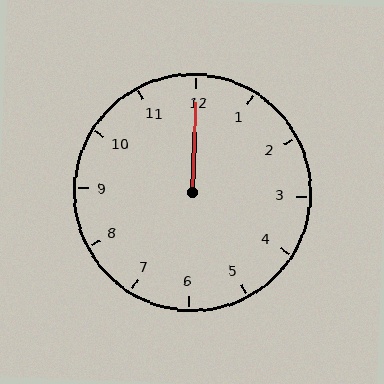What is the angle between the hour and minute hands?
Approximately 0 degrees.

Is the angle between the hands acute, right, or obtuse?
It is acute.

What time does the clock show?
12:00.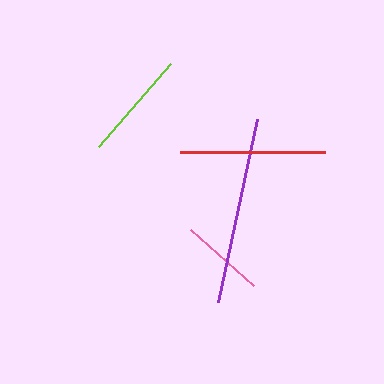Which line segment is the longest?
The purple line is the longest at approximately 187 pixels.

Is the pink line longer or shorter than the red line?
The red line is longer than the pink line.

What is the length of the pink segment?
The pink segment is approximately 85 pixels long.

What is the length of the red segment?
The red segment is approximately 145 pixels long.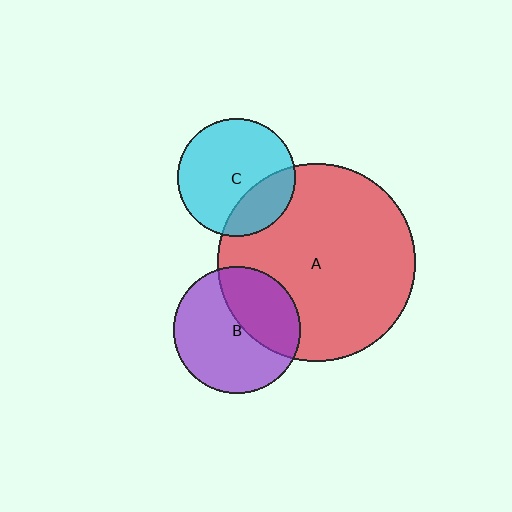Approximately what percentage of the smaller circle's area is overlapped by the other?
Approximately 40%.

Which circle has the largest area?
Circle A (red).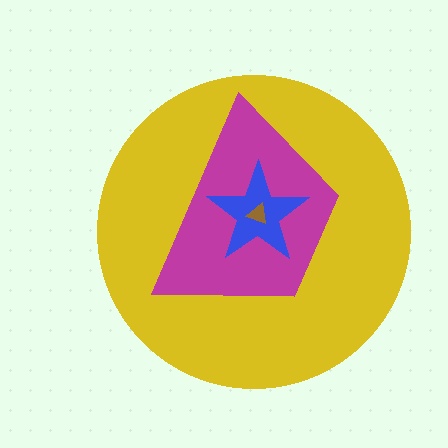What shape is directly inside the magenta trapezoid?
The blue star.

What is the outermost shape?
The yellow circle.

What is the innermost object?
The brown triangle.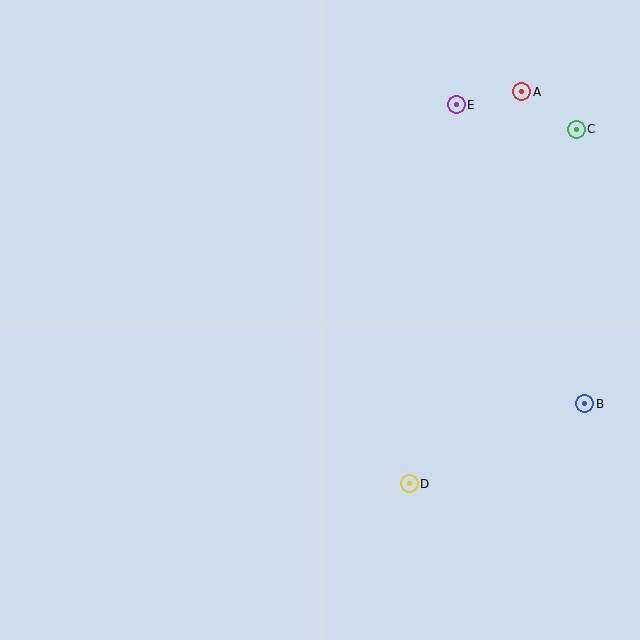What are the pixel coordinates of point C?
Point C is at (576, 129).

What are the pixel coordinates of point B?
Point B is at (585, 404).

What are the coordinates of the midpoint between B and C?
The midpoint between B and C is at (580, 266).